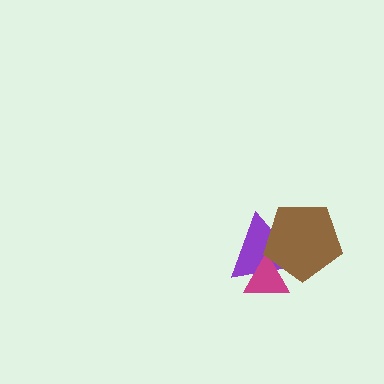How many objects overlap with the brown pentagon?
2 objects overlap with the brown pentagon.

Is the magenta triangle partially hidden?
Yes, it is partially covered by another shape.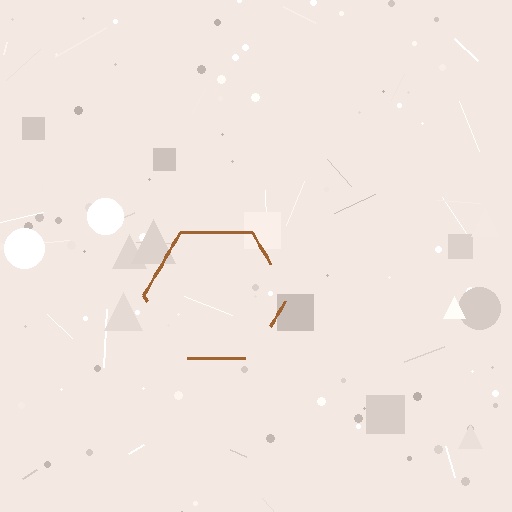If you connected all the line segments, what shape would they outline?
They would outline a hexagon.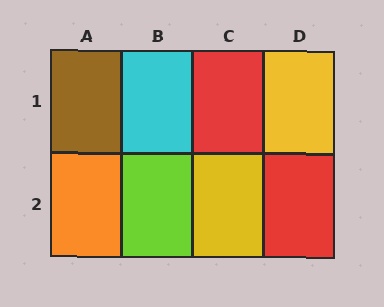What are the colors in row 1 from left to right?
Brown, cyan, red, yellow.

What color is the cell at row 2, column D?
Red.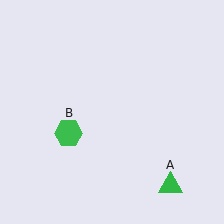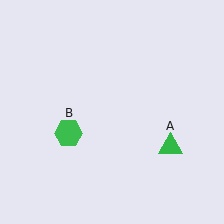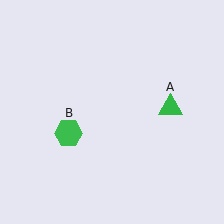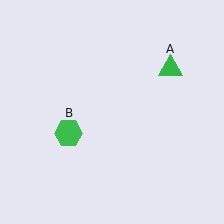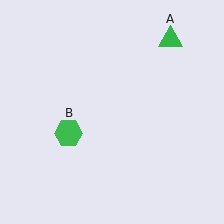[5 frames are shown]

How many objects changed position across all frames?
1 object changed position: green triangle (object A).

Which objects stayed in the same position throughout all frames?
Green hexagon (object B) remained stationary.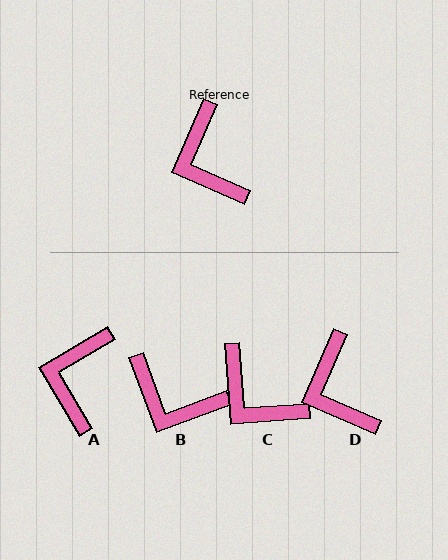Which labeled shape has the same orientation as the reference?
D.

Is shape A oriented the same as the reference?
No, it is off by about 36 degrees.